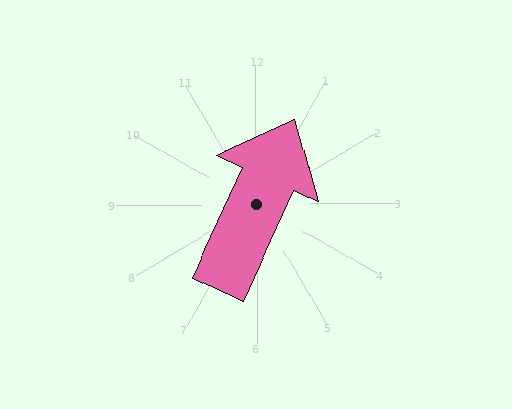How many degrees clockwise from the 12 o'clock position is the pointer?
Approximately 25 degrees.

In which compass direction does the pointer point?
Northeast.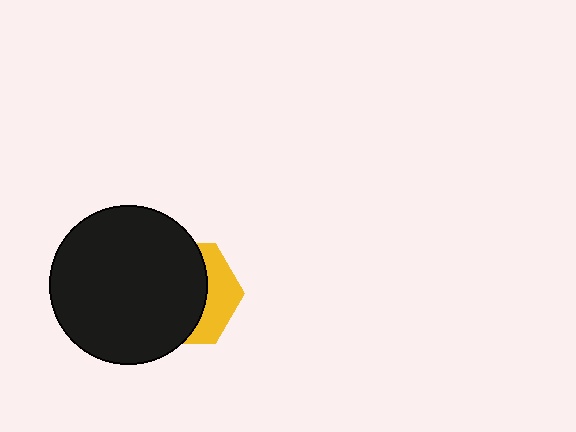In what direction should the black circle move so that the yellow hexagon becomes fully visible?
The black circle should move left. That is the shortest direction to clear the overlap and leave the yellow hexagon fully visible.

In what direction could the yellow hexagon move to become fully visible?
The yellow hexagon could move right. That would shift it out from behind the black circle entirely.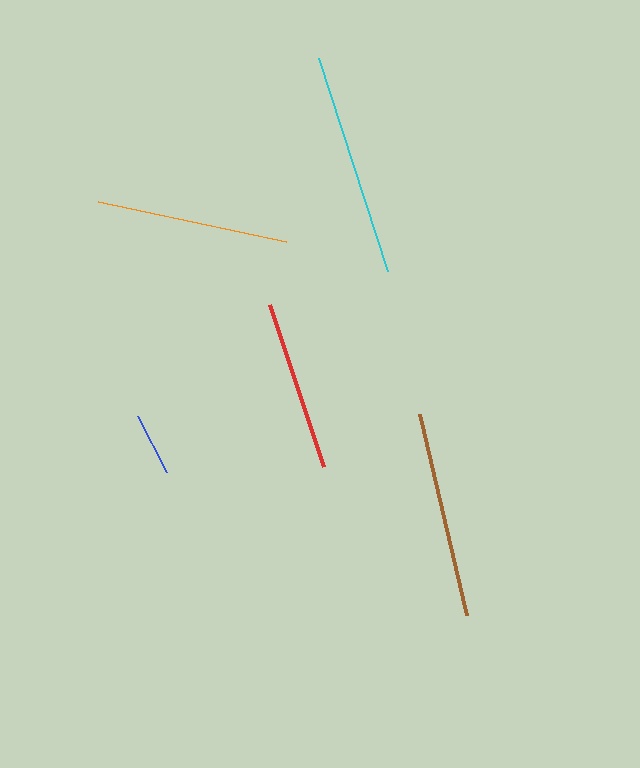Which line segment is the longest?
The cyan line is the longest at approximately 225 pixels.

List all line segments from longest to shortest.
From longest to shortest: cyan, brown, orange, red, blue.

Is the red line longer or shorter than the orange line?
The orange line is longer than the red line.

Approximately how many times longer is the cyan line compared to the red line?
The cyan line is approximately 1.3 times the length of the red line.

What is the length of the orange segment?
The orange segment is approximately 192 pixels long.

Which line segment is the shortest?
The blue line is the shortest at approximately 64 pixels.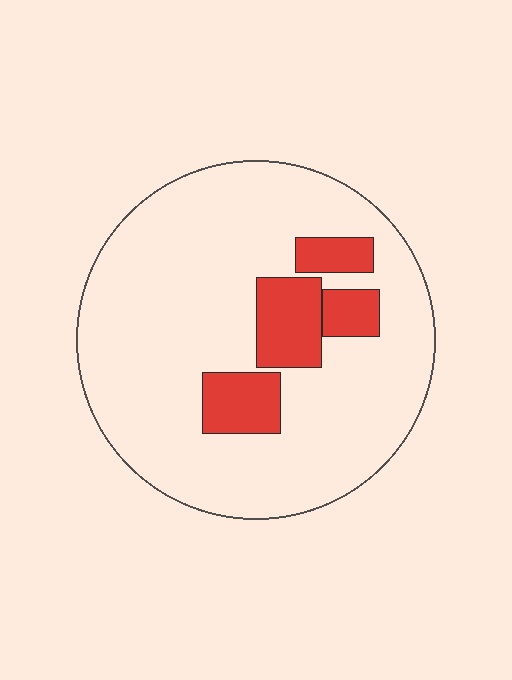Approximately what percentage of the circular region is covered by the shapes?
Approximately 15%.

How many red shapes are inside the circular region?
4.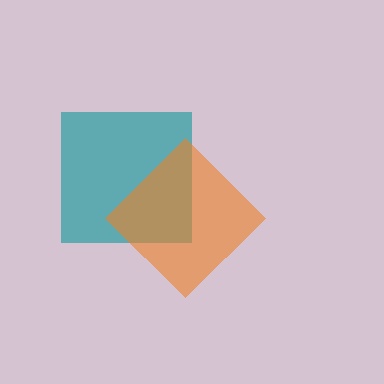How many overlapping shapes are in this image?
There are 2 overlapping shapes in the image.